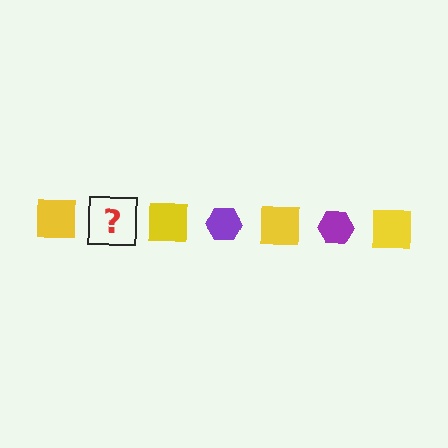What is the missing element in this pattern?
The missing element is a purple hexagon.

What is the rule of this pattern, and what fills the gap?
The rule is that the pattern alternates between yellow square and purple hexagon. The gap should be filled with a purple hexagon.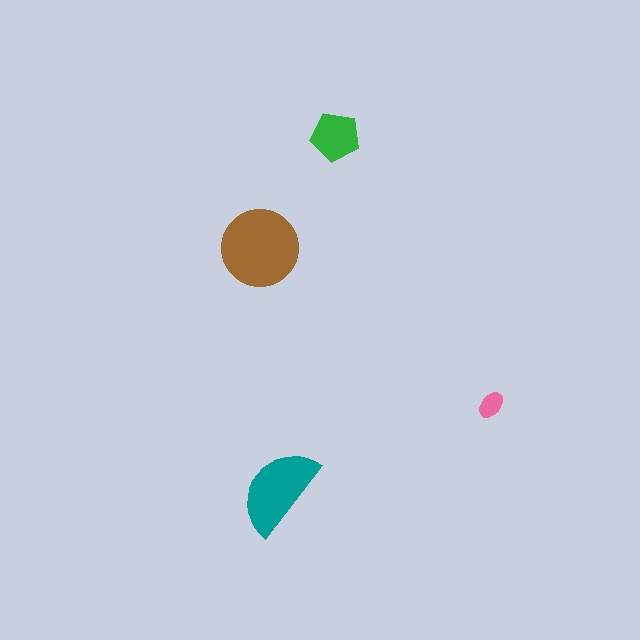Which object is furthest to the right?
The pink ellipse is rightmost.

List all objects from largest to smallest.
The brown circle, the teal semicircle, the green pentagon, the pink ellipse.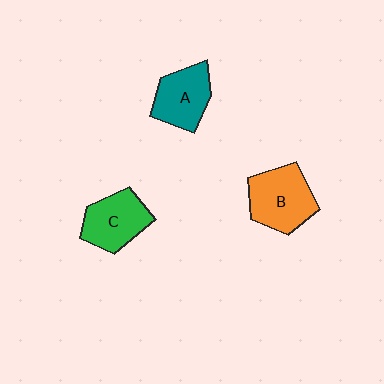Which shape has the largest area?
Shape B (orange).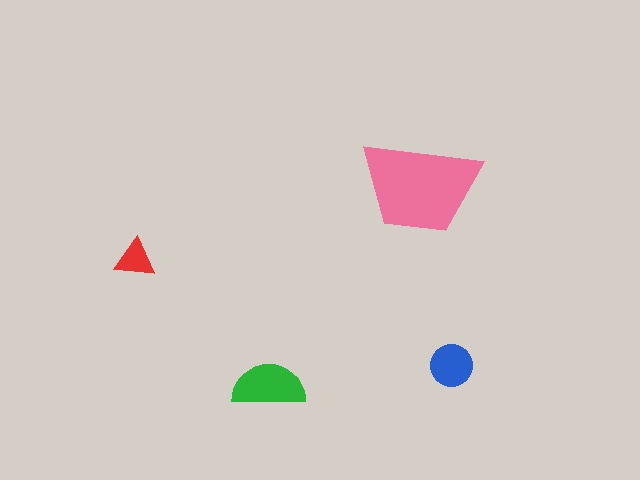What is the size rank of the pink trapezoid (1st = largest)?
1st.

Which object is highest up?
The pink trapezoid is topmost.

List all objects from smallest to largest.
The red triangle, the blue circle, the green semicircle, the pink trapezoid.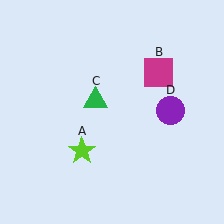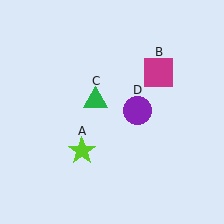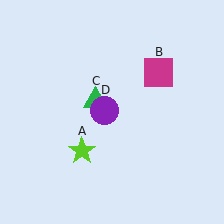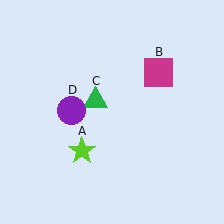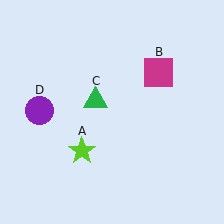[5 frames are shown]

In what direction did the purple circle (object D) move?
The purple circle (object D) moved left.